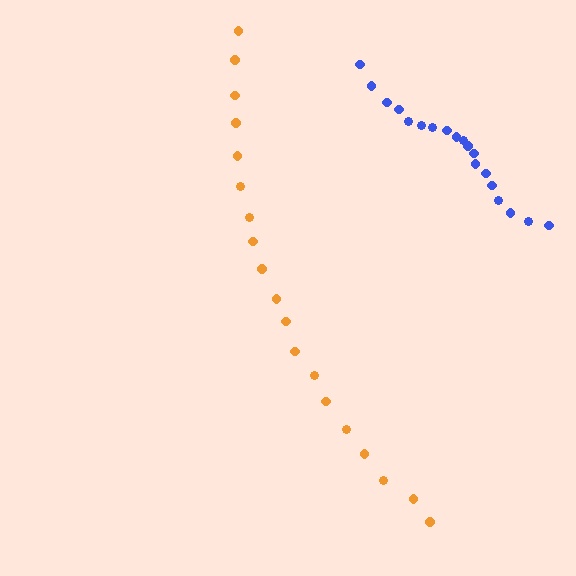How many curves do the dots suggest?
There are 2 distinct paths.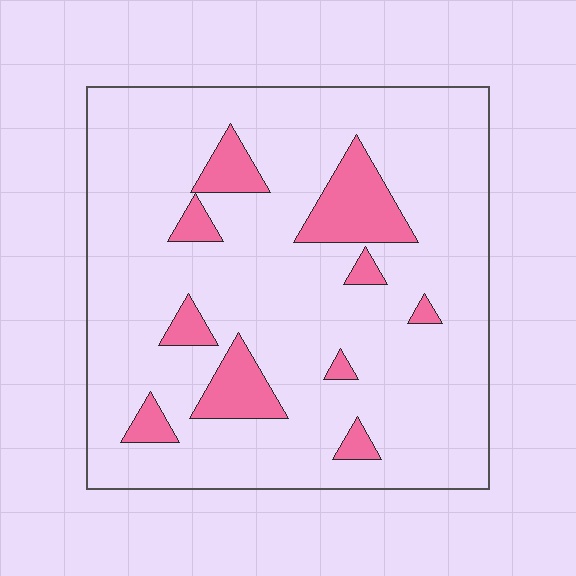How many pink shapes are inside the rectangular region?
10.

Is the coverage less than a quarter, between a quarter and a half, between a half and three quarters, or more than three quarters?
Less than a quarter.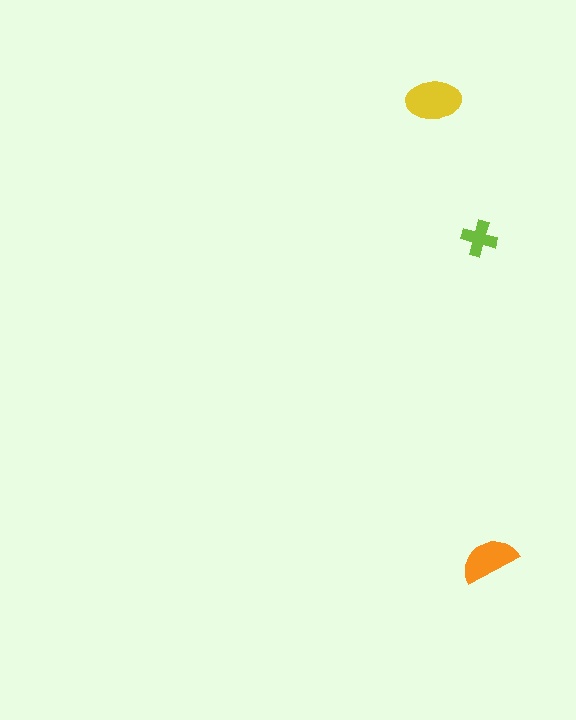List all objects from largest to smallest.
The yellow ellipse, the orange semicircle, the lime cross.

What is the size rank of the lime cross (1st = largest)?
3rd.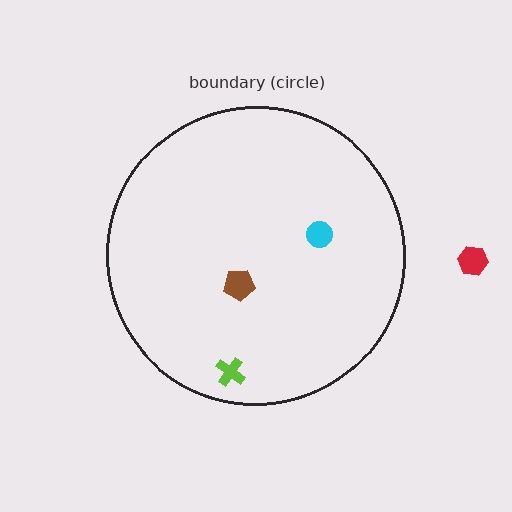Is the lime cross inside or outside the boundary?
Inside.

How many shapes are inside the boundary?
3 inside, 1 outside.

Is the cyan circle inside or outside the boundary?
Inside.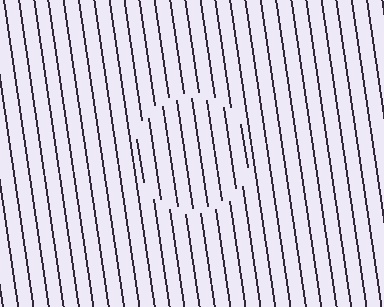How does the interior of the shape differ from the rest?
The interior of the shape contains the same grating, shifted by half a period — the contour is defined by the phase discontinuity where line-ends from the inner and outer gratings abut.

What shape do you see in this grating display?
An illusory circle. The interior of the shape contains the same grating, shifted by half a period — the contour is defined by the phase discontinuity where line-ends from the inner and outer gratings abut.